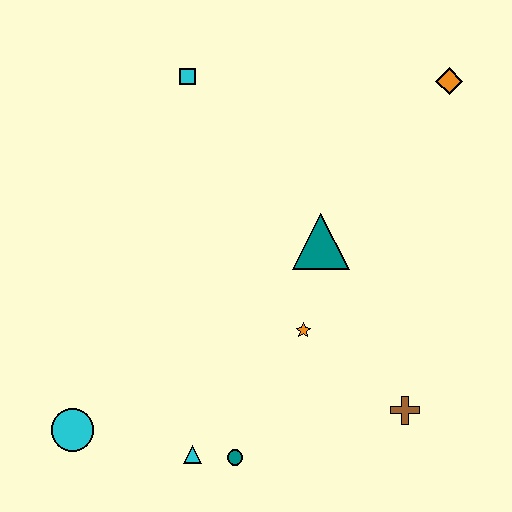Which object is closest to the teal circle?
The cyan triangle is closest to the teal circle.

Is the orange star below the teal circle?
No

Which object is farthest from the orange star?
The orange diamond is farthest from the orange star.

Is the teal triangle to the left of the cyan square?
No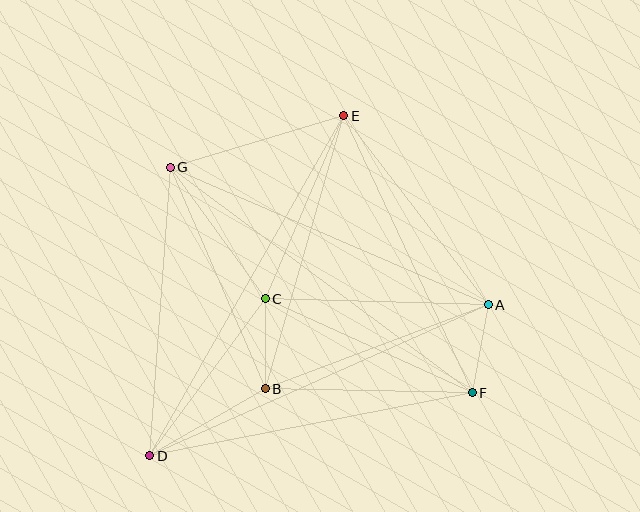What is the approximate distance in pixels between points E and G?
The distance between E and G is approximately 181 pixels.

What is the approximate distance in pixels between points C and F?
The distance between C and F is approximately 227 pixels.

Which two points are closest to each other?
Points A and F are closest to each other.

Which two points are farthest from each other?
Points D and E are farthest from each other.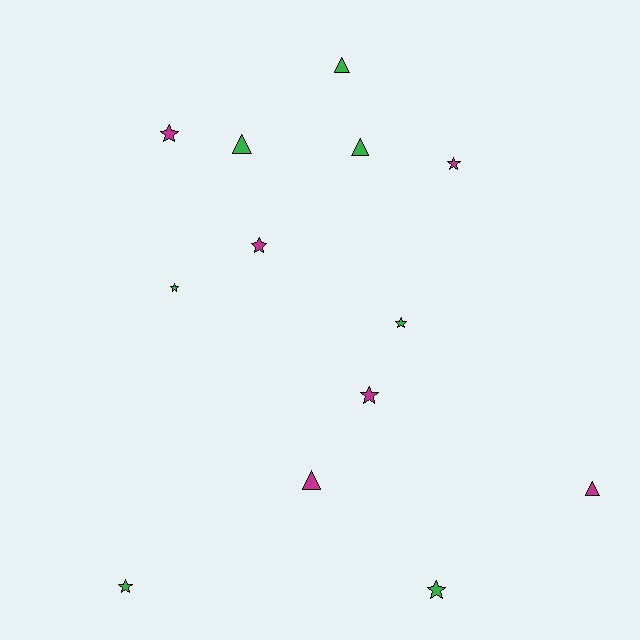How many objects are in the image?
There are 13 objects.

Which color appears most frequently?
Green, with 7 objects.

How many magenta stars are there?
There are 4 magenta stars.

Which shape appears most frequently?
Star, with 8 objects.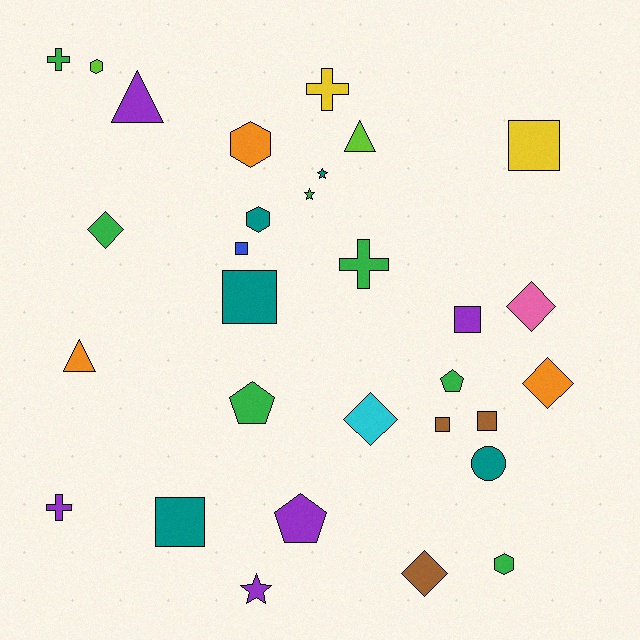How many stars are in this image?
There are 3 stars.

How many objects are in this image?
There are 30 objects.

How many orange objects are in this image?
There are 3 orange objects.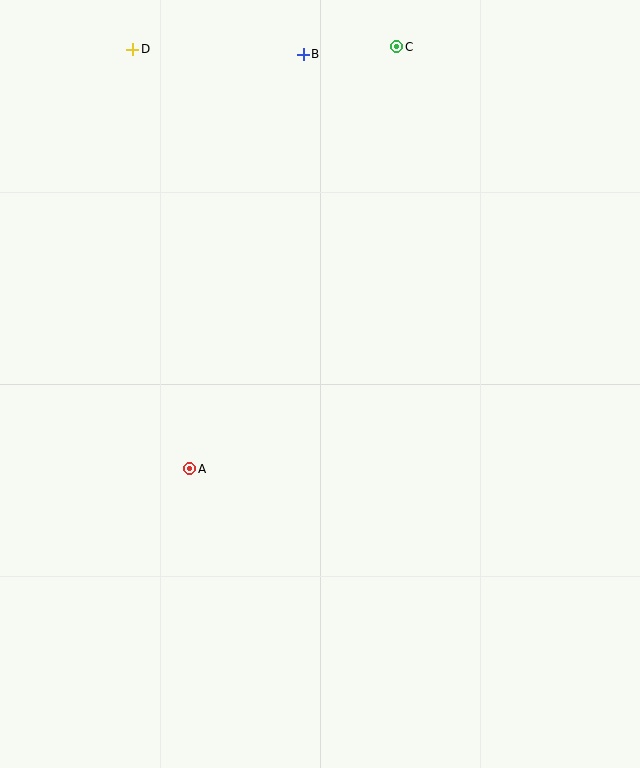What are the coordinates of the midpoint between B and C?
The midpoint between B and C is at (350, 51).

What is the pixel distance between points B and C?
The distance between B and C is 94 pixels.